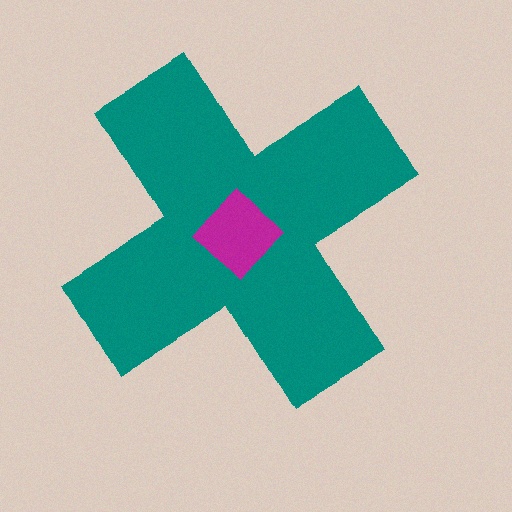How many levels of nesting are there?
2.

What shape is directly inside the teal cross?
The magenta diamond.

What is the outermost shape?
The teal cross.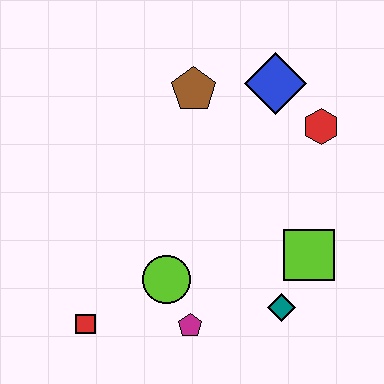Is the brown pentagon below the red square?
No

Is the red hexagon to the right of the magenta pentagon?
Yes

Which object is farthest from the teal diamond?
The brown pentagon is farthest from the teal diamond.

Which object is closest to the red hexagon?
The blue diamond is closest to the red hexagon.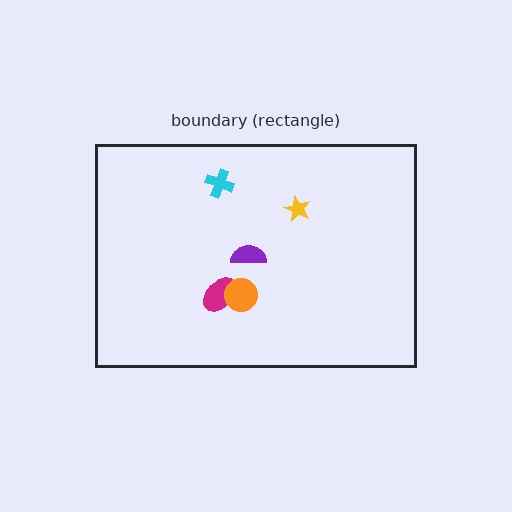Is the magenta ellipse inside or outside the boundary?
Inside.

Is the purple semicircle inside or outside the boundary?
Inside.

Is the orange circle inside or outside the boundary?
Inside.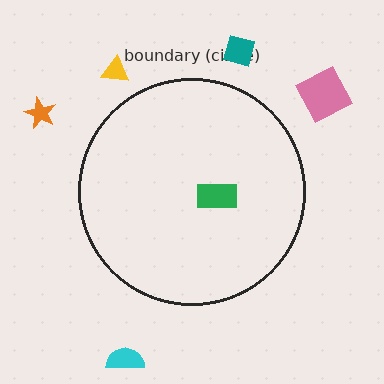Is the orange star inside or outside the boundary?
Outside.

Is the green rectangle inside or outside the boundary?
Inside.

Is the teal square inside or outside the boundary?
Outside.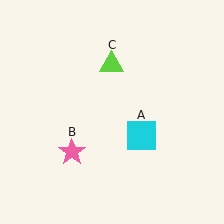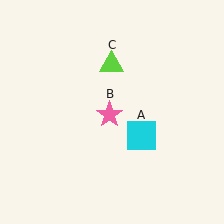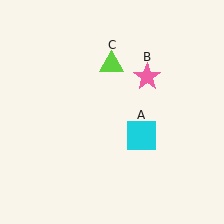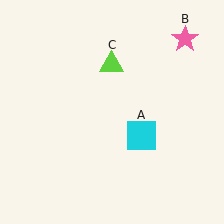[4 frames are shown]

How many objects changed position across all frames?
1 object changed position: pink star (object B).